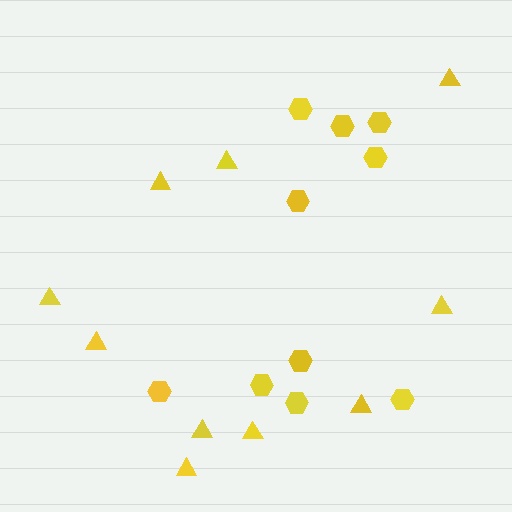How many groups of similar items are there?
There are 2 groups: one group of hexagons (10) and one group of triangles (10).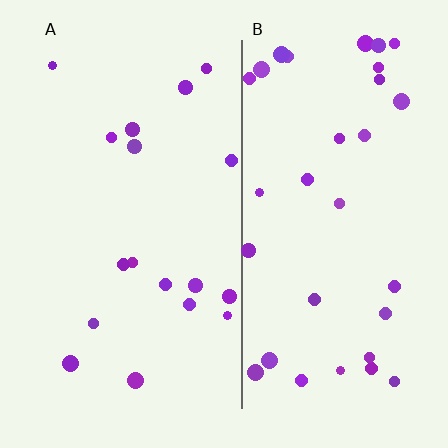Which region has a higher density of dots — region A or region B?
B (the right).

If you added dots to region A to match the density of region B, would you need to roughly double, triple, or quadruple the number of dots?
Approximately double.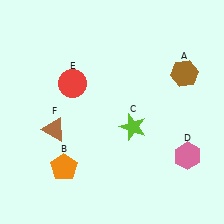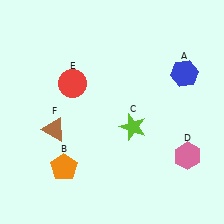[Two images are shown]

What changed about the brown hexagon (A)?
In Image 1, A is brown. In Image 2, it changed to blue.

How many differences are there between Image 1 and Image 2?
There is 1 difference between the two images.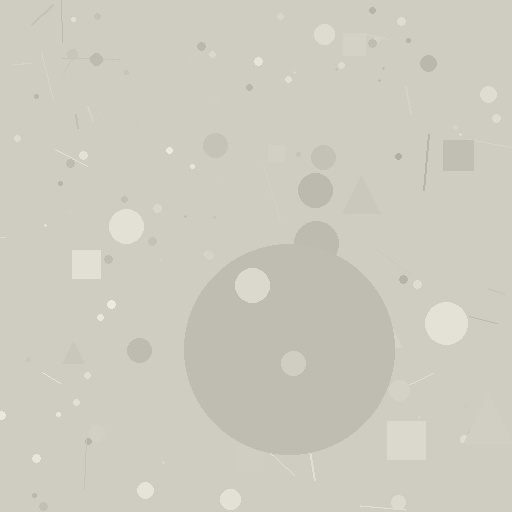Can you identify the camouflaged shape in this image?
The camouflaged shape is a circle.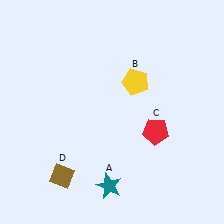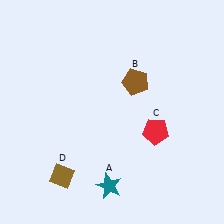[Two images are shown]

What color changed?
The pentagon (B) changed from yellow in Image 1 to brown in Image 2.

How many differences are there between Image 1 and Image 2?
There is 1 difference between the two images.